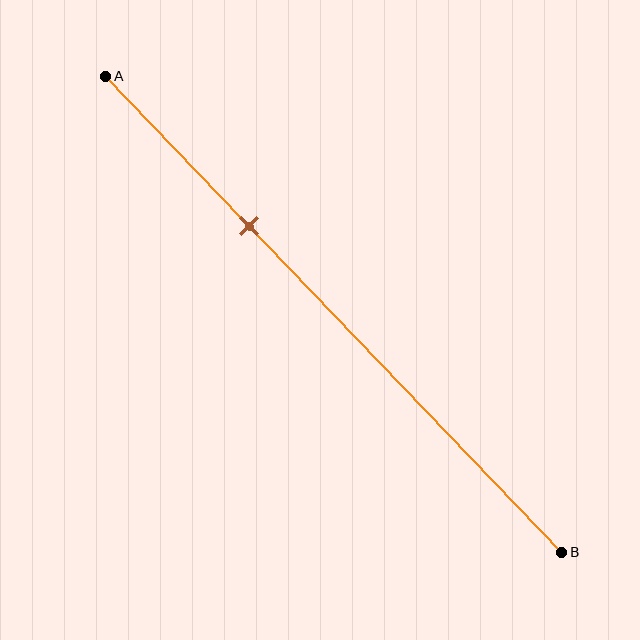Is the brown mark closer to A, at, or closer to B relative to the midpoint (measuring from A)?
The brown mark is closer to point A than the midpoint of segment AB.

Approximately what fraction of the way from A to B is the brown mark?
The brown mark is approximately 30% of the way from A to B.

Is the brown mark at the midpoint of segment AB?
No, the mark is at about 30% from A, not at the 50% midpoint.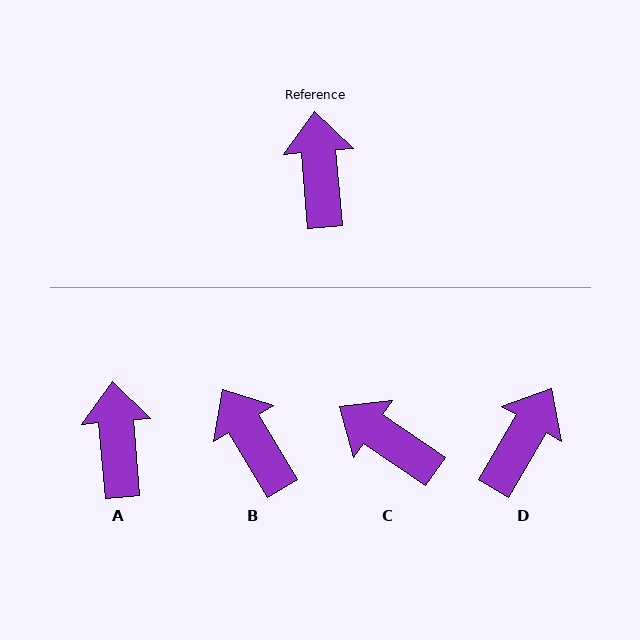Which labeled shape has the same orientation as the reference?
A.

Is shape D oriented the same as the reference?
No, it is off by about 36 degrees.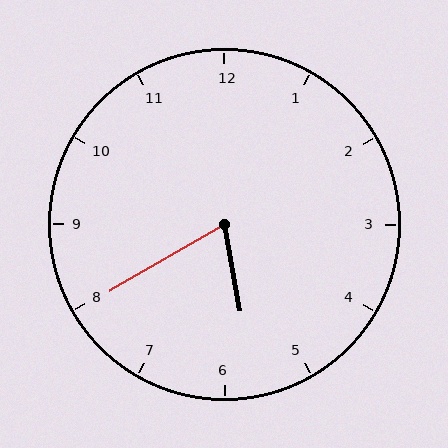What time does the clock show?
5:40.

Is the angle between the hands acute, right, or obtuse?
It is acute.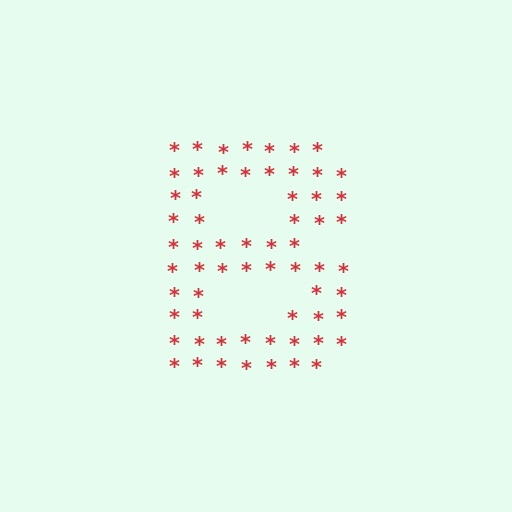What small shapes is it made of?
It is made of small asterisks.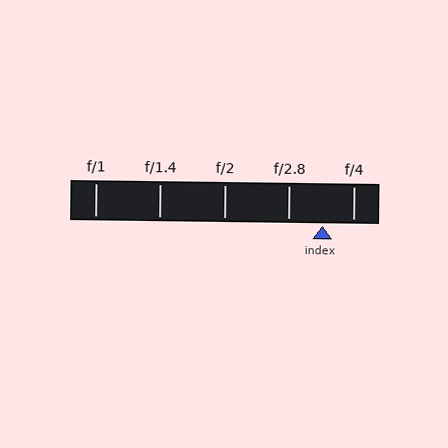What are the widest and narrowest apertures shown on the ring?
The widest aperture shown is f/1 and the narrowest is f/4.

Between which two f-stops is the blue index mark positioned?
The index mark is between f/2.8 and f/4.